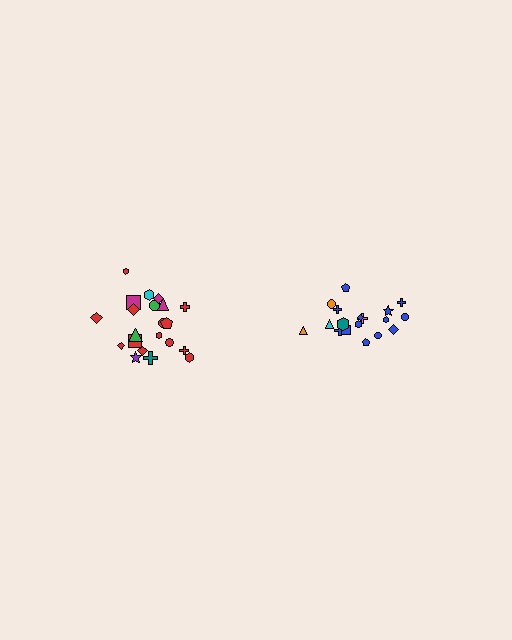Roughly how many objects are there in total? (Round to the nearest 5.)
Roughly 40 objects in total.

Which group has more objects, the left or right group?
The left group.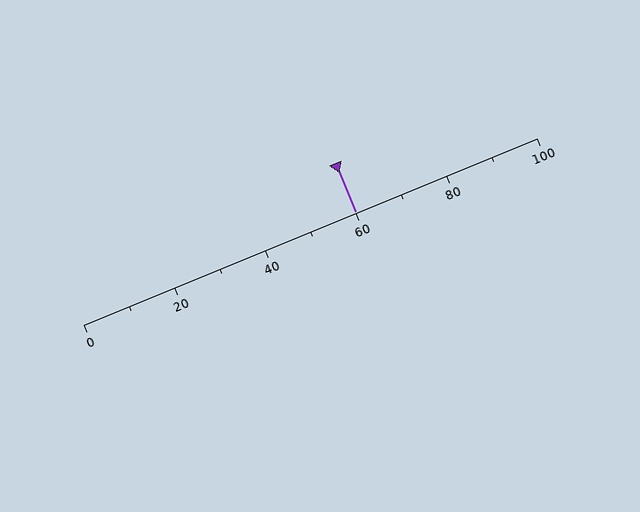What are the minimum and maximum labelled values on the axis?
The axis runs from 0 to 100.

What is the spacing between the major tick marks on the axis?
The major ticks are spaced 20 apart.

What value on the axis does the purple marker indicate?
The marker indicates approximately 60.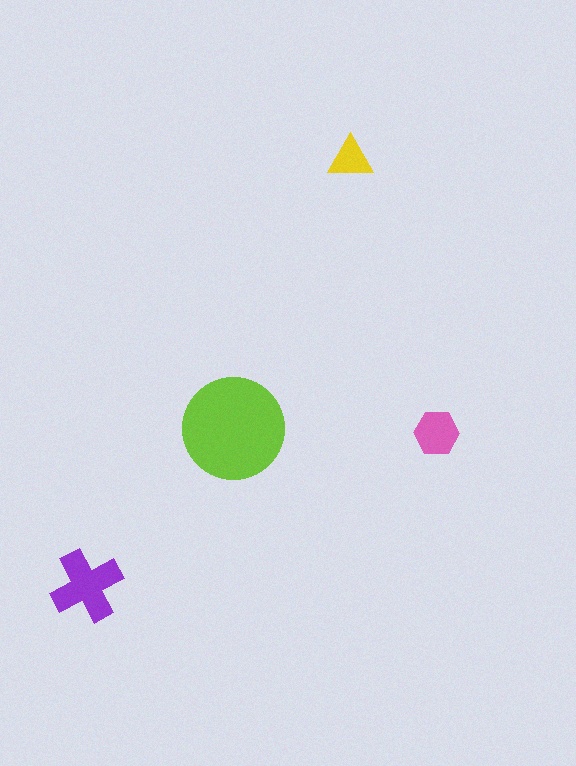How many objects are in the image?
There are 4 objects in the image.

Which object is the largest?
The lime circle.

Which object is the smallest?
The yellow triangle.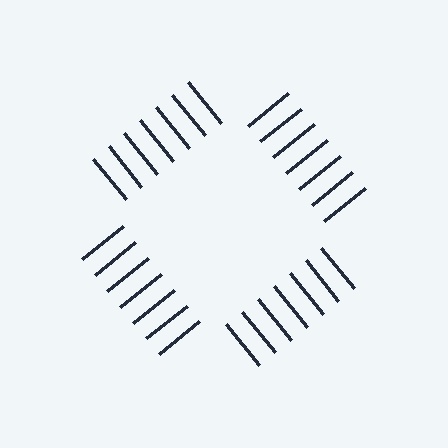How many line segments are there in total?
28 — 7 along each of the 4 edges.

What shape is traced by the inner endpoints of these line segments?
An illusory square — the line segments terminate on its edges but no continuous stroke is drawn.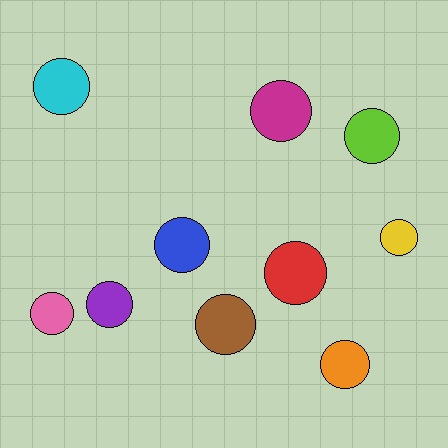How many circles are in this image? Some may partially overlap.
There are 10 circles.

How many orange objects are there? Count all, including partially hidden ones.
There is 1 orange object.